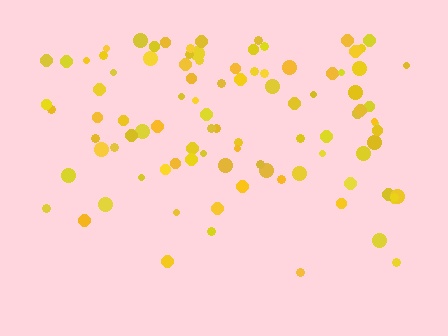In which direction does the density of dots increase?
From bottom to top, with the top side densest.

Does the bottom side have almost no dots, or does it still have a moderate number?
Still a moderate number, just noticeably fewer than the top.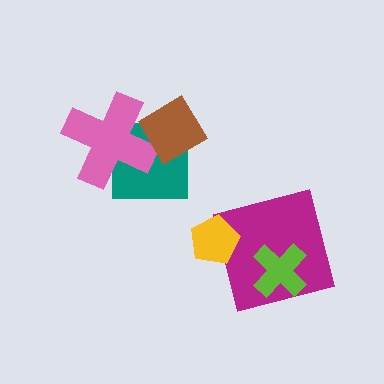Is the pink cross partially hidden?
Yes, it is partially covered by another shape.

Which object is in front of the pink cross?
The brown diamond is in front of the pink cross.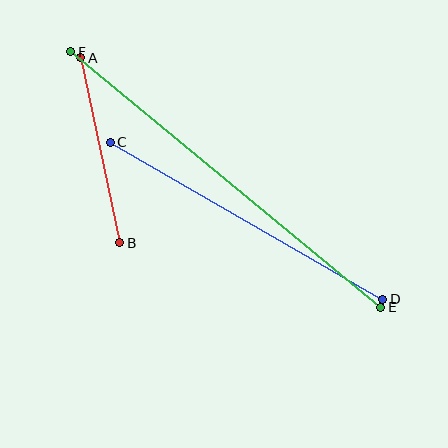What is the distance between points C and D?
The distance is approximately 314 pixels.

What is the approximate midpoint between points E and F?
The midpoint is at approximately (226, 179) pixels.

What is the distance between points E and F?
The distance is approximately 402 pixels.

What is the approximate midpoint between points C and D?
The midpoint is at approximately (247, 221) pixels.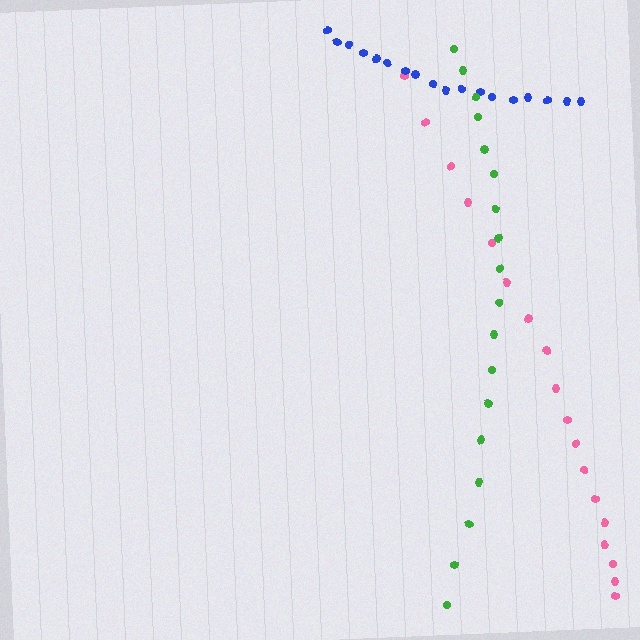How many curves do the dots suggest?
There are 3 distinct paths.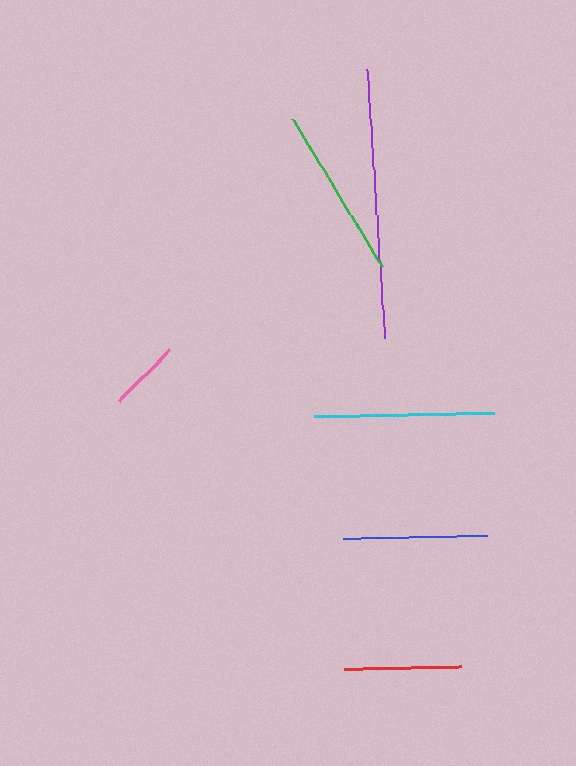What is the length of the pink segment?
The pink segment is approximately 71 pixels long.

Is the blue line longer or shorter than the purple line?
The purple line is longer than the blue line.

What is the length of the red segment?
The red segment is approximately 116 pixels long.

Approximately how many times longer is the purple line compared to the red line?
The purple line is approximately 2.3 times the length of the red line.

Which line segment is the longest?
The purple line is the longest at approximately 269 pixels.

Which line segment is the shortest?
The pink line is the shortest at approximately 71 pixels.